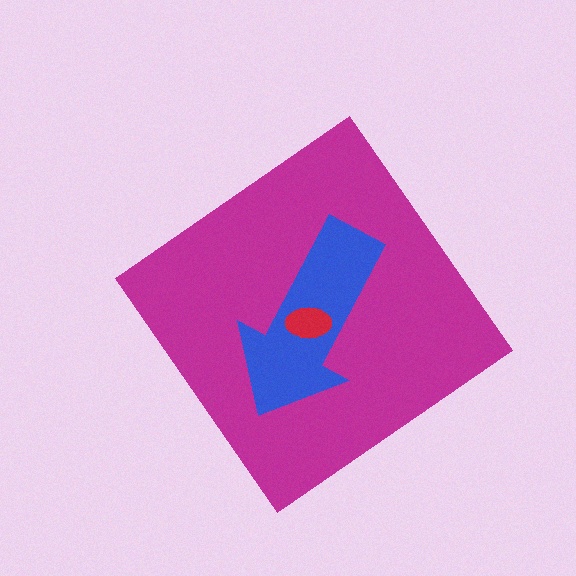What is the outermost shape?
The magenta diamond.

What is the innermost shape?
The red ellipse.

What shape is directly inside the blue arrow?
The red ellipse.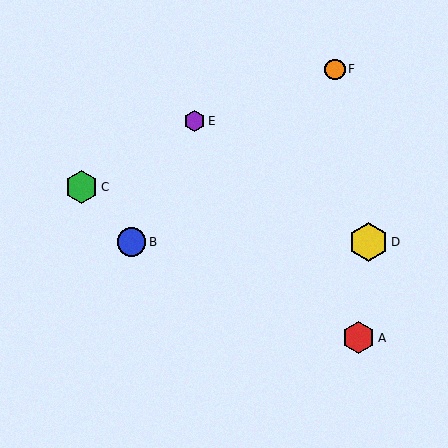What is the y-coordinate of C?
Object C is at y≈187.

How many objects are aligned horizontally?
2 objects (B, D) are aligned horizontally.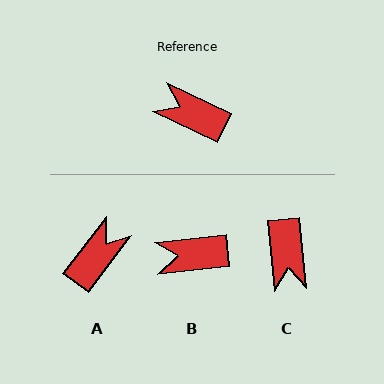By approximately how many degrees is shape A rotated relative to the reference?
Approximately 101 degrees clockwise.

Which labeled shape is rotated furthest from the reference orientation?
C, about 122 degrees away.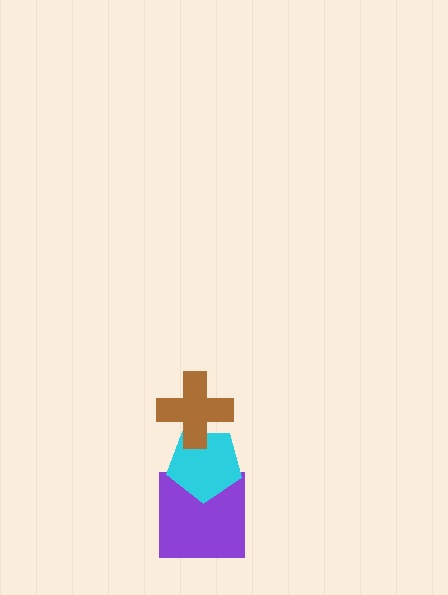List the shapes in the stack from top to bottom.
From top to bottom: the brown cross, the cyan pentagon, the purple square.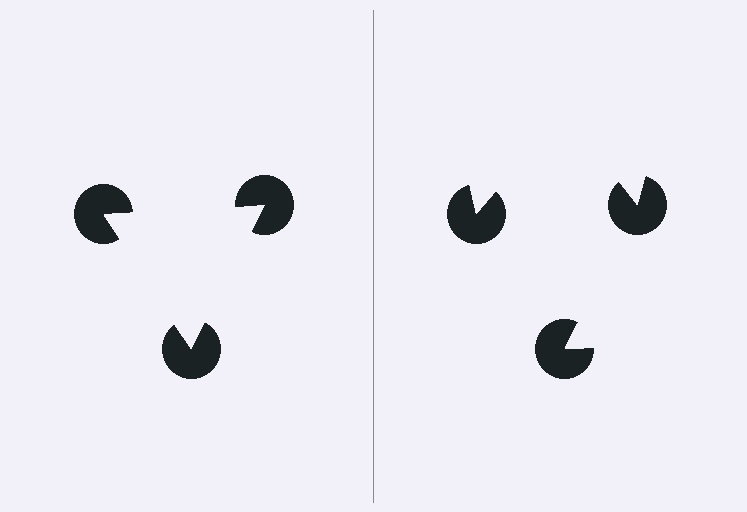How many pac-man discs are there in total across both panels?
6 — 3 on each side.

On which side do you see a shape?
An illusory triangle appears on the left side. On the right side the wedge cuts are rotated, so no coherent shape forms.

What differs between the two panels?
The pac-man discs are positioned identically on both sides; only the wedge orientations differ. On the left they align to a triangle; on the right they are misaligned.